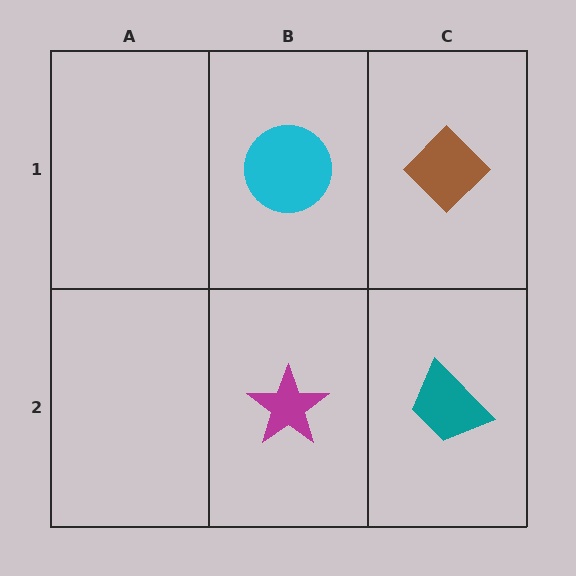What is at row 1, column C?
A brown diamond.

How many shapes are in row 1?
2 shapes.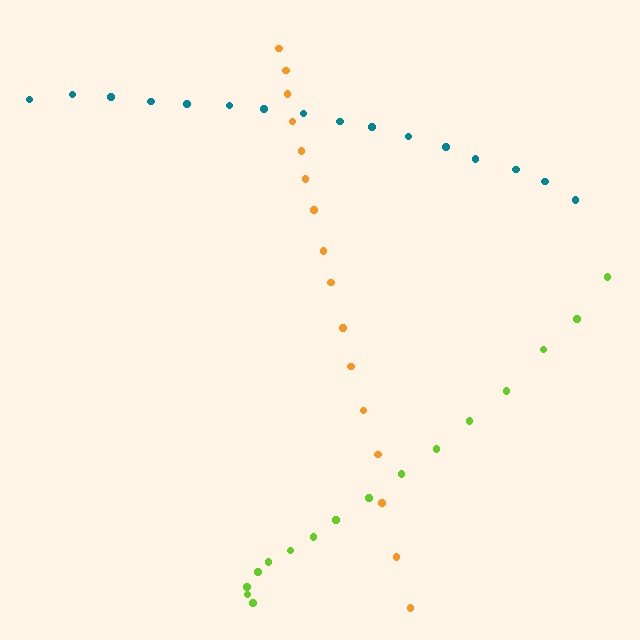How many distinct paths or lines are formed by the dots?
There are 3 distinct paths.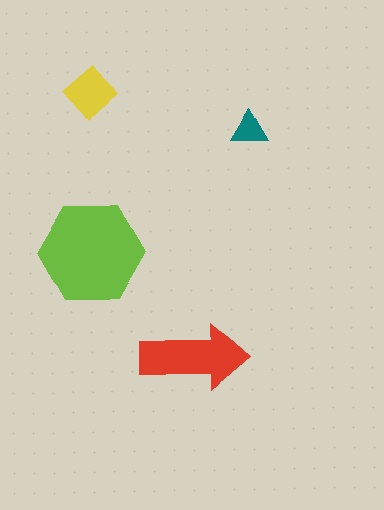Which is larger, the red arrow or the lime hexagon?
The lime hexagon.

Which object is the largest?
The lime hexagon.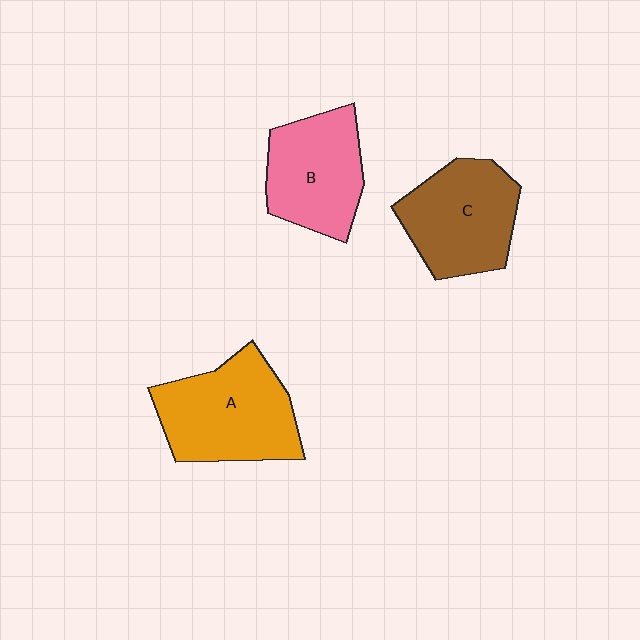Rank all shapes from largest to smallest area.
From largest to smallest: A (orange), C (brown), B (pink).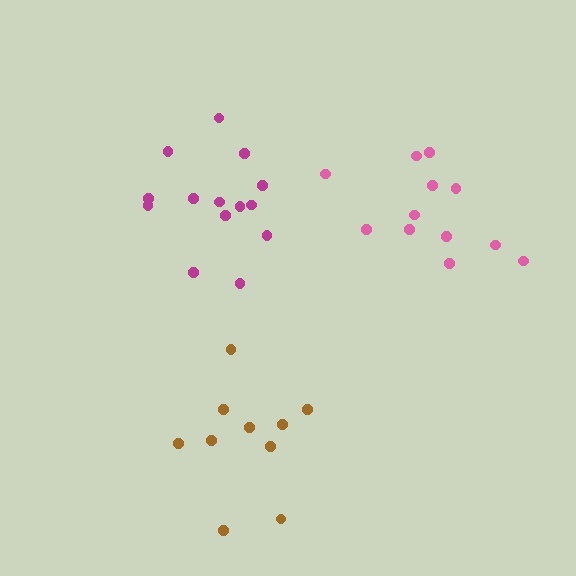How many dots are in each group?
Group 1: 12 dots, Group 2: 14 dots, Group 3: 10 dots (36 total).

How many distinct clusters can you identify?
There are 3 distinct clusters.